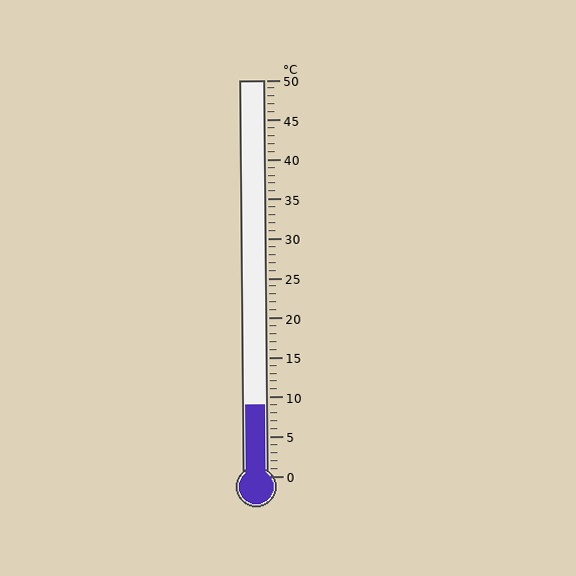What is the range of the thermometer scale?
The thermometer scale ranges from 0°C to 50°C.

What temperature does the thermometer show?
The thermometer shows approximately 9°C.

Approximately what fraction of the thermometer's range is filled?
The thermometer is filled to approximately 20% of its range.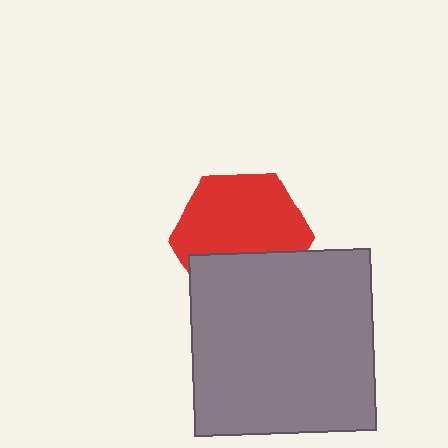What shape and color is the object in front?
The object in front is a gray square.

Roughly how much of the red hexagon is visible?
About half of it is visible (roughly 65%).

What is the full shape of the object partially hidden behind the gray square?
The partially hidden object is a red hexagon.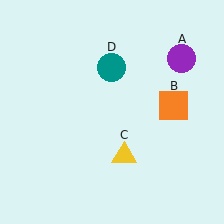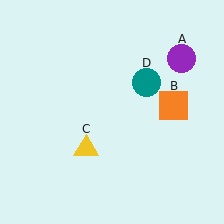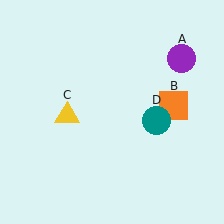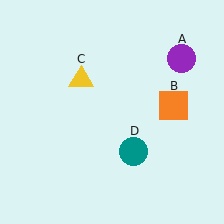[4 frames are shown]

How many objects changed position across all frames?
2 objects changed position: yellow triangle (object C), teal circle (object D).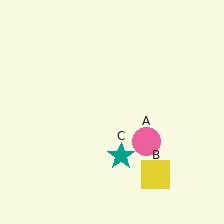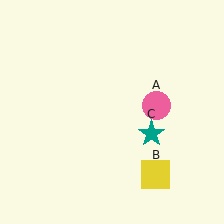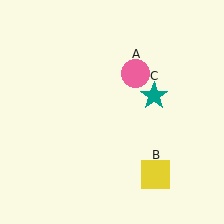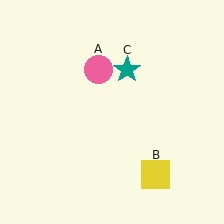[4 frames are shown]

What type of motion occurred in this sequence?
The pink circle (object A), teal star (object C) rotated counterclockwise around the center of the scene.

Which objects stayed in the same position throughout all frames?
Yellow square (object B) remained stationary.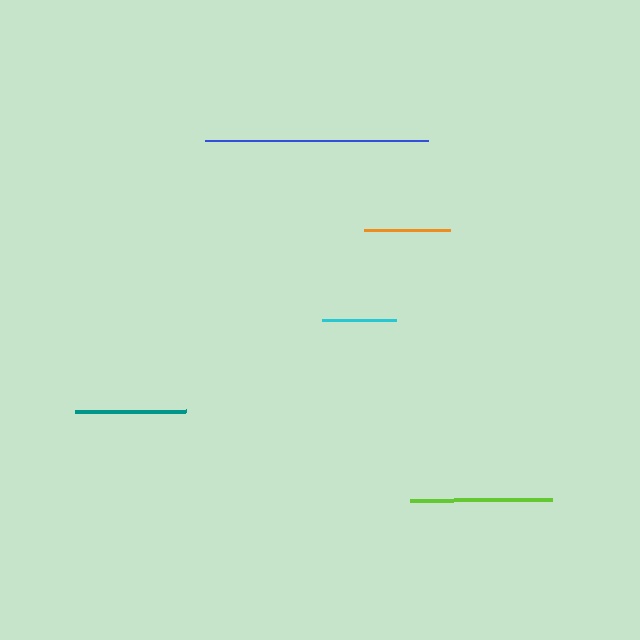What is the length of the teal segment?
The teal segment is approximately 110 pixels long.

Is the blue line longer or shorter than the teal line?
The blue line is longer than the teal line.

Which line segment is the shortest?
The cyan line is the shortest at approximately 74 pixels.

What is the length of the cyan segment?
The cyan segment is approximately 74 pixels long.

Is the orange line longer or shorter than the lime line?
The lime line is longer than the orange line.